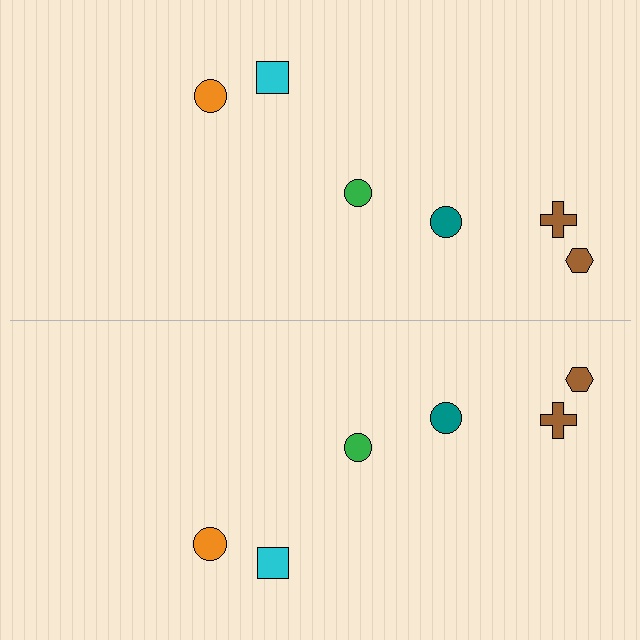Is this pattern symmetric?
Yes, this pattern has bilateral (reflection) symmetry.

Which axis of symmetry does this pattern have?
The pattern has a horizontal axis of symmetry running through the center of the image.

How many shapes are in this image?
There are 12 shapes in this image.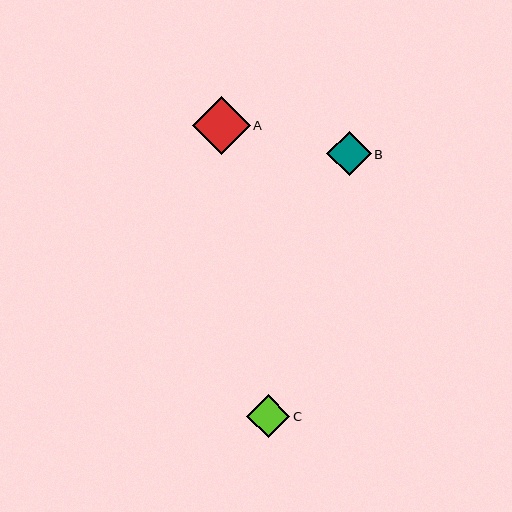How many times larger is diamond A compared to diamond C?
Diamond A is approximately 1.3 times the size of diamond C.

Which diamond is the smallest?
Diamond C is the smallest with a size of approximately 43 pixels.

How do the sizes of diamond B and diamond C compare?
Diamond B and diamond C are approximately the same size.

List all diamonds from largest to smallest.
From largest to smallest: A, B, C.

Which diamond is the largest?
Diamond A is the largest with a size of approximately 58 pixels.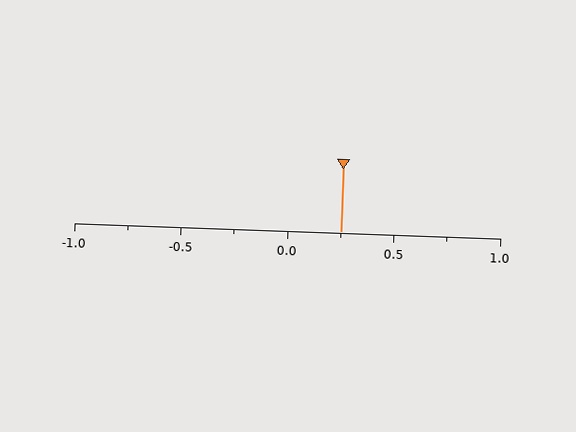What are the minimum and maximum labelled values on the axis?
The axis runs from -1.0 to 1.0.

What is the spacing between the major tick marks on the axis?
The major ticks are spaced 0.5 apart.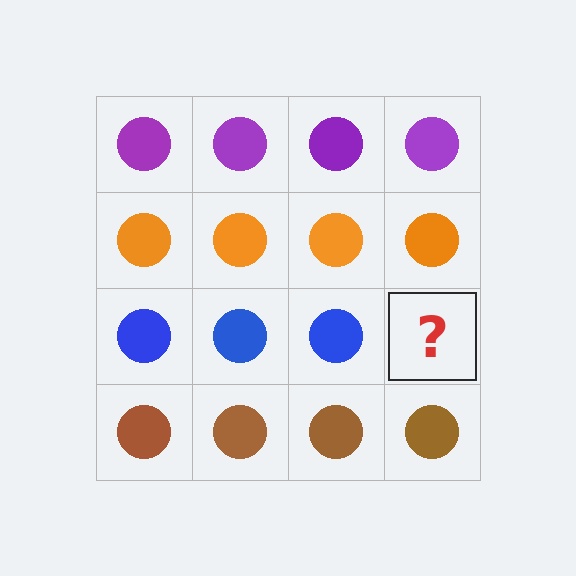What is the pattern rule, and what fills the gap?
The rule is that each row has a consistent color. The gap should be filled with a blue circle.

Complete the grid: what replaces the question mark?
The question mark should be replaced with a blue circle.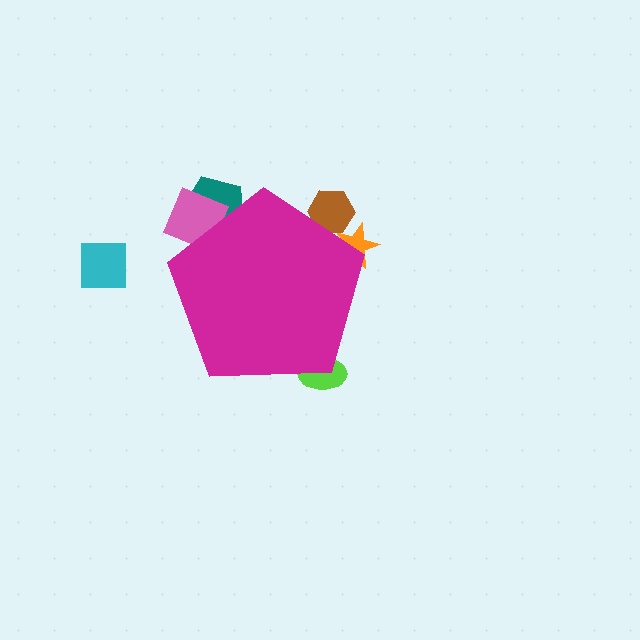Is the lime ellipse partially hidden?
Yes, the lime ellipse is partially hidden behind the magenta pentagon.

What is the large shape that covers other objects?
A magenta pentagon.